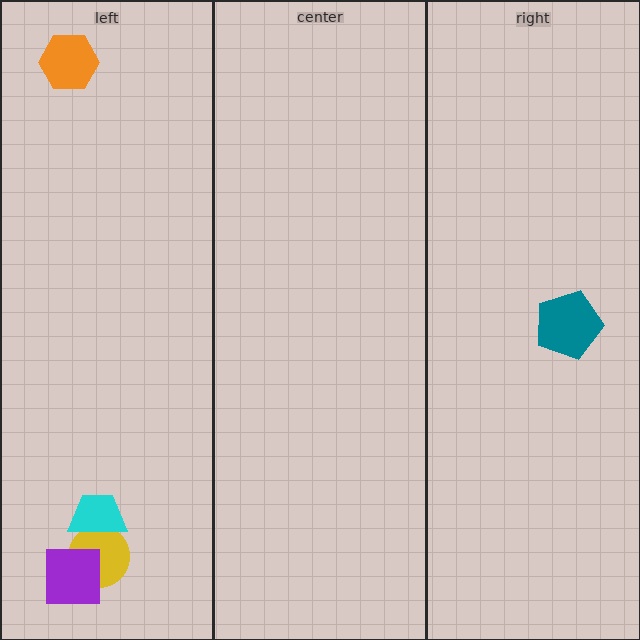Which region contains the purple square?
The left region.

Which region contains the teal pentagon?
The right region.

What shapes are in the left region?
The yellow circle, the purple square, the cyan trapezoid, the orange hexagon.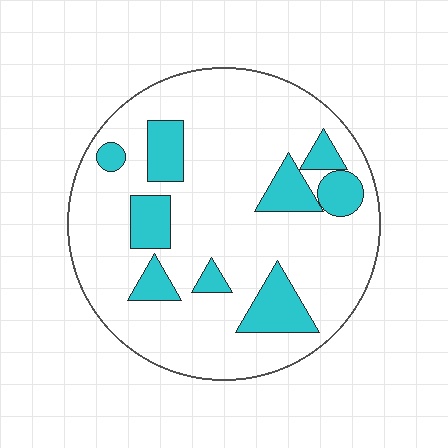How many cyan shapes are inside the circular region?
9.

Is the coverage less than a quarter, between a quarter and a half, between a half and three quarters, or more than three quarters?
Less than a quarter.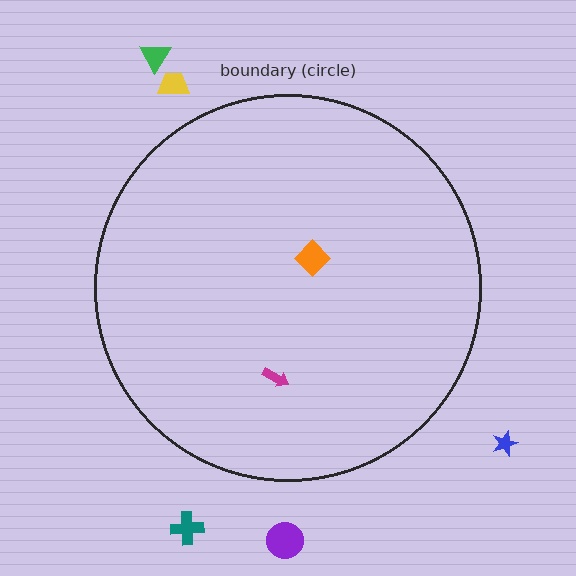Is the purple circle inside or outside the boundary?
Outside.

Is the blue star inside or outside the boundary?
Outside.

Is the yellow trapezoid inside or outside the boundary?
Outside.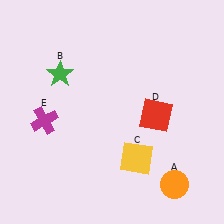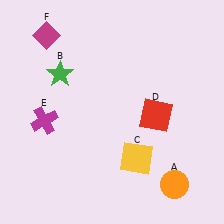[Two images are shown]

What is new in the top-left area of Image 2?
A magenta diamond (F) was added in the top-left area of Image 2.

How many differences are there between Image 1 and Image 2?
There is 1 difference between the two images.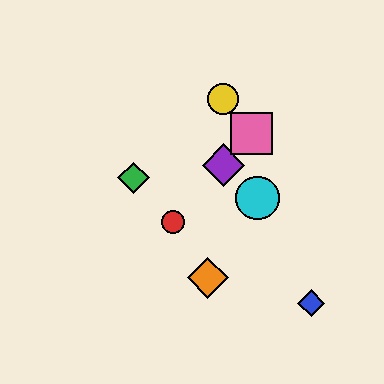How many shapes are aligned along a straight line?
3 shapes (the red circle, the purple diamond, the pink square) are aligned along a straight line.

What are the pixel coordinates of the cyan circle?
The cyan circle is at (257, 198).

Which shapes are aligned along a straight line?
The red circle, the purple diamond, the pink square are aligned along a straight line.